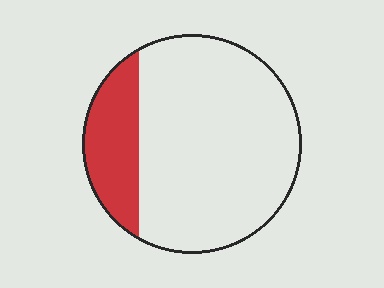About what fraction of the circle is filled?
About one fifth (1/5).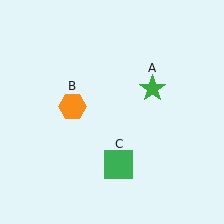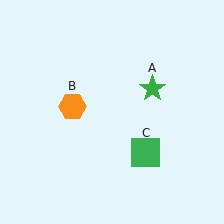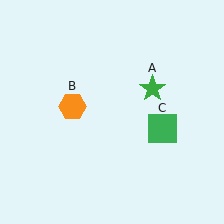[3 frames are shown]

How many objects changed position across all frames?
1 object changed position: green square (object C).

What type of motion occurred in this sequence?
The green square (object C) rotated counterclockwise around the center of the scene.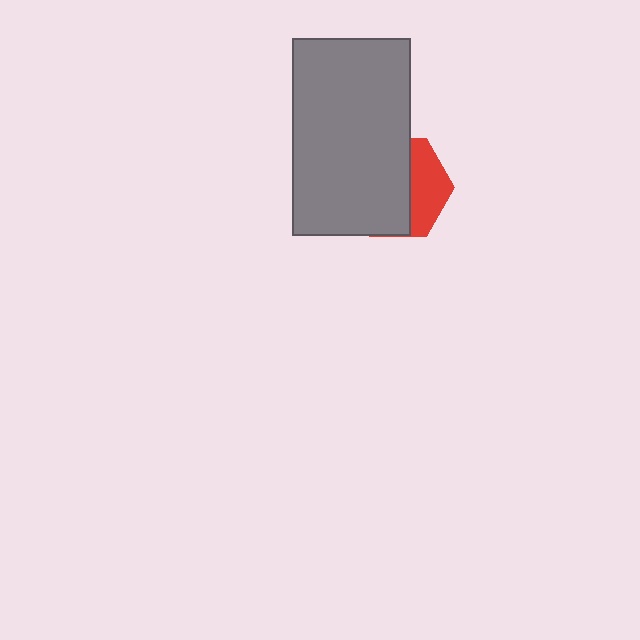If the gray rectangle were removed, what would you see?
You would see the complete red hexagon.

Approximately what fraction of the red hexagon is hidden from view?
Roughly 65% of the red hexagon is hidden behind the gray rectangle.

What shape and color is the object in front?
The object in front is a gray rectangle.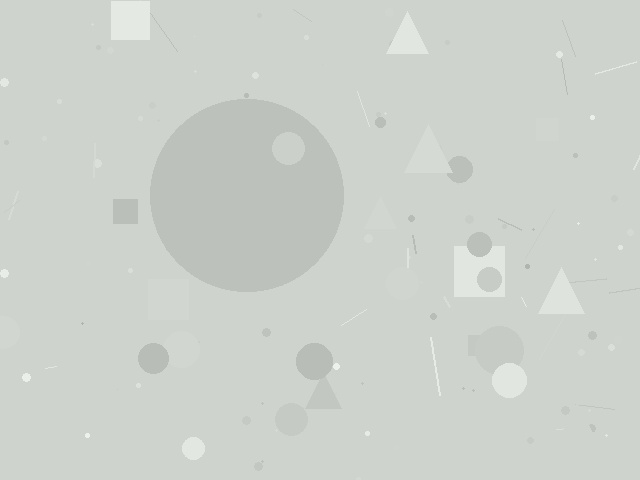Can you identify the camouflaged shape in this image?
The camouflaged shape is a circle.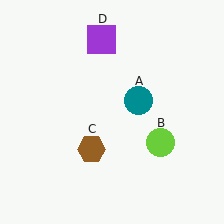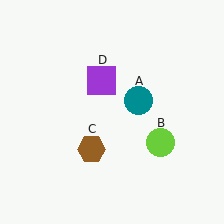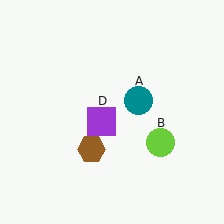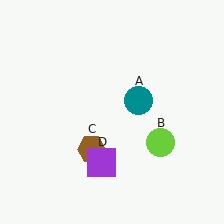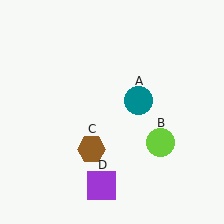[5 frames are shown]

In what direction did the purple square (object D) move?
The purple square (object D) moved down.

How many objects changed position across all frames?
1 object changed position: purple square (object D).